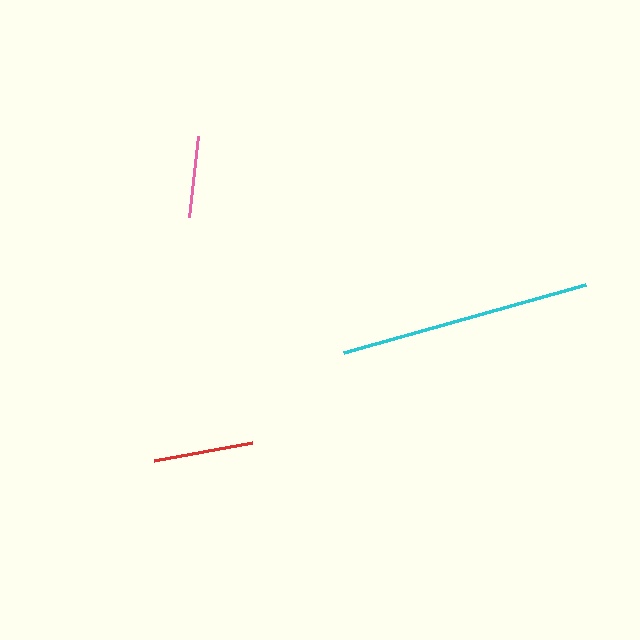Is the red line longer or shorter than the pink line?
The red line is longer than the pink line.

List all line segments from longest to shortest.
From longest to shortest: cyan, red, pink.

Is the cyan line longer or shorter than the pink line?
The cyan line is longer than the pink line.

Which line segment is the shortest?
The pink line is the shortest at approximately 82 pixels.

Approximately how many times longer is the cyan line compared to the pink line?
The cyan line is approximately 3.1 times the length of the pink line.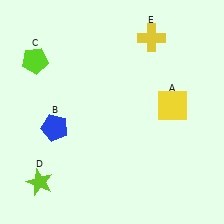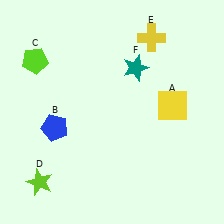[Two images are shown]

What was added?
A teal star (F) was added in Image 2.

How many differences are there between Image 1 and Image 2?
There is 1 difference between the two images.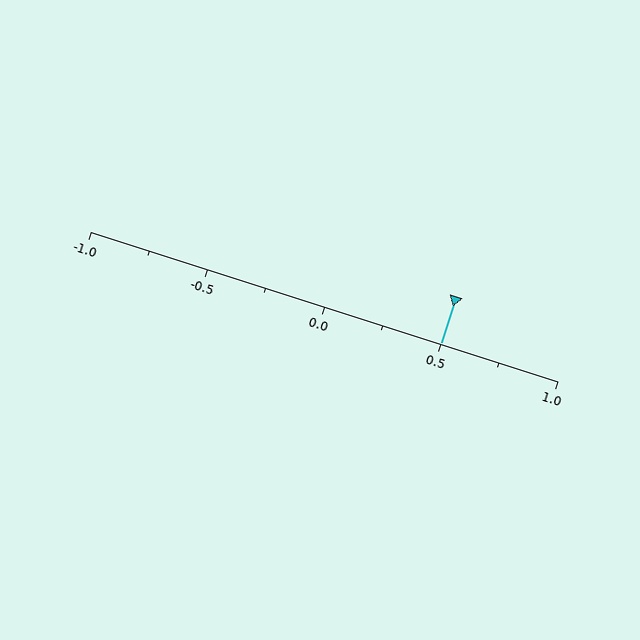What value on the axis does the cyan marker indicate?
The marker indicates approximately 0.5.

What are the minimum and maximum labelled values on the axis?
The axis runs from -1.0 to 1.0.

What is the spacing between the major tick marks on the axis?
The major ticks are spaced 0.5 apart.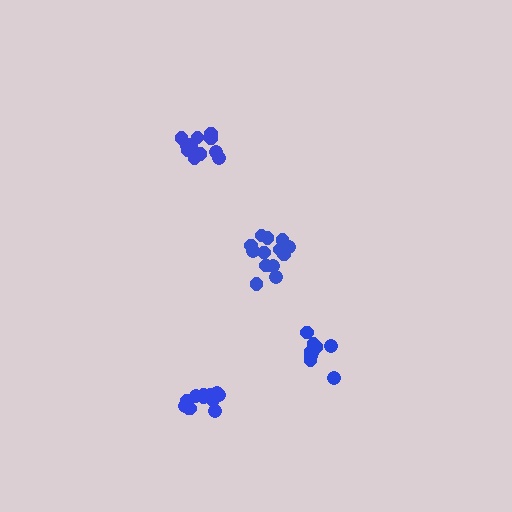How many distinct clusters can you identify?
There are 4 distinct clusters.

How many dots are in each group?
Group 1: 10 dots, Group 2: 13 dots, Group 3: 13 dots, Group 4: 11 dots (47 total).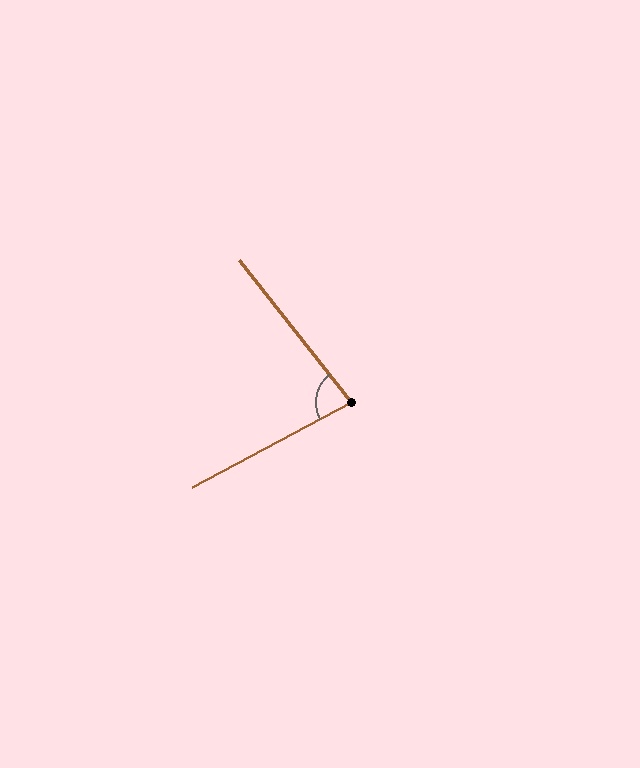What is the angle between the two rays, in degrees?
Approximately 80 degrees.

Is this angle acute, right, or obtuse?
It is acute.